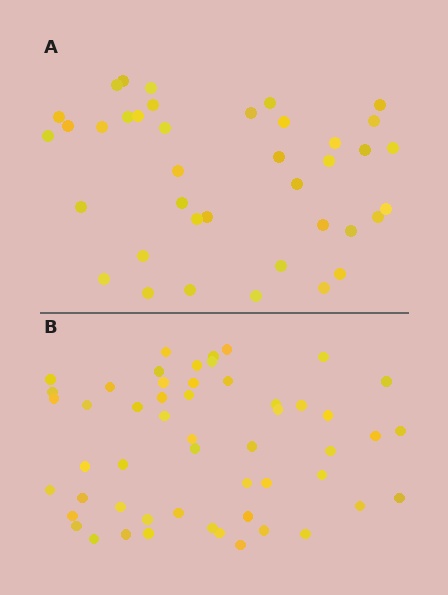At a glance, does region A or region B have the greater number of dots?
Region B (the bottom region) has more dots.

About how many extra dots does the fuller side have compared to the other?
Region B has approximately 15 more dots than region A.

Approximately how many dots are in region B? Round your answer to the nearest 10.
About 50 dots. (The exact count is 53, which rounds to 50.)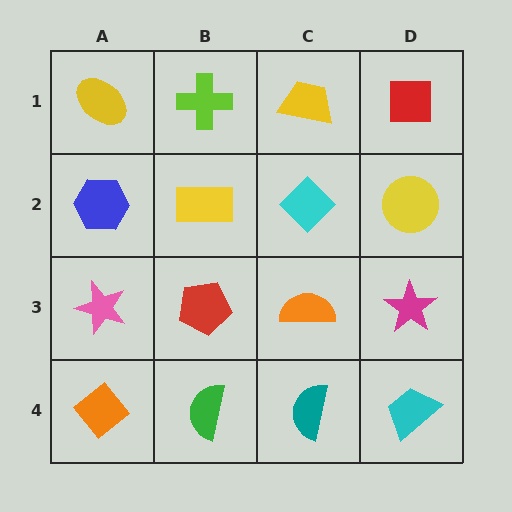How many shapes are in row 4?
4 shapes.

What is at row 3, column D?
A magenta star.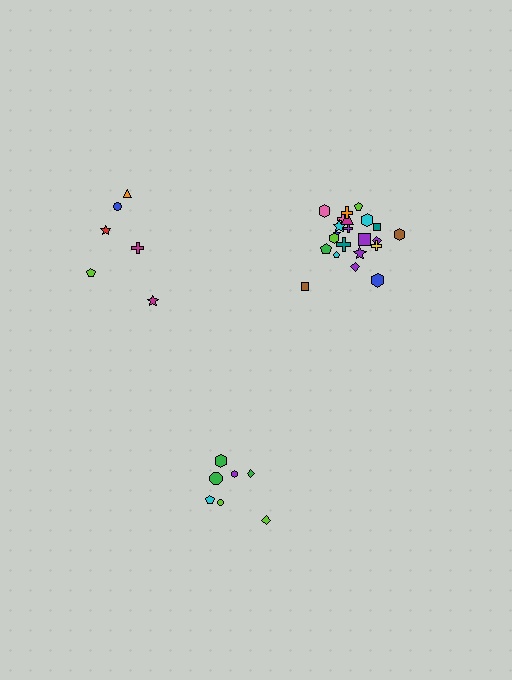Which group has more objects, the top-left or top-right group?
The top-right group.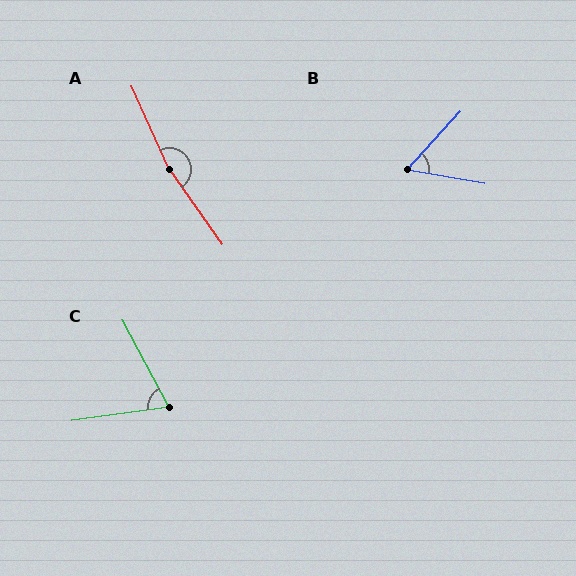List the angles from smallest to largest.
B (57°), C (70°), A (169°).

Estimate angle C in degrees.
Approximately 70 degrees.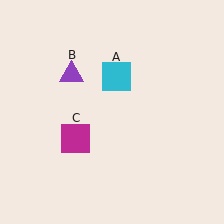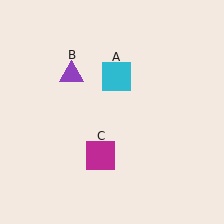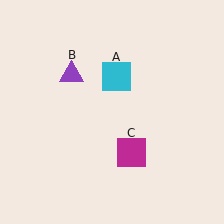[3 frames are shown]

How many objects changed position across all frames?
1 object changed position: magenta square (object C).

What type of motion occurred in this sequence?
The magenta square (object C) rotated counterclockwise around the center of the scene.